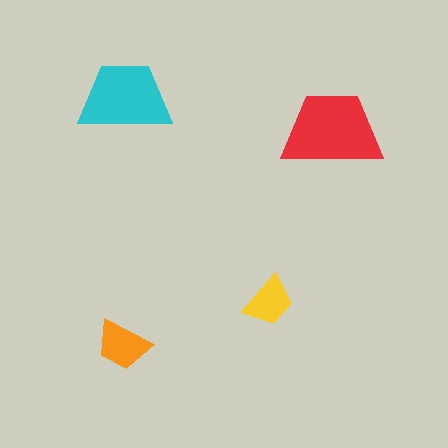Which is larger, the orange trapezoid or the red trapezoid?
The red one.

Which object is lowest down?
The orange trapezoid is bottommost.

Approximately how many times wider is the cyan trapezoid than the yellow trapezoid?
About 2 times wider.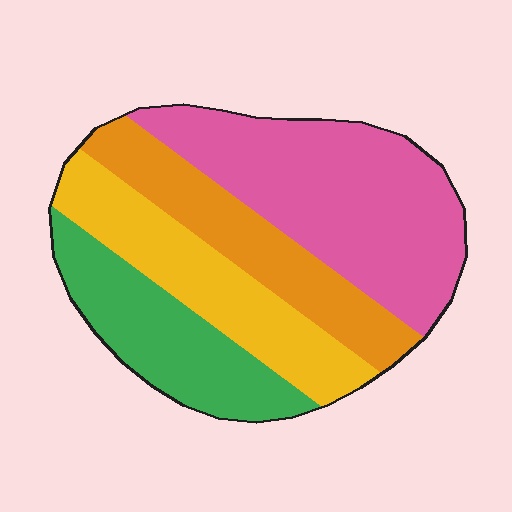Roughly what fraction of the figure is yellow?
Yellow takes up about one fifth (1/5) of the figure.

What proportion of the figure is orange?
Orange takes up about one fifth (1/5) of the figure.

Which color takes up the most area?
Pink, at roughly 35%.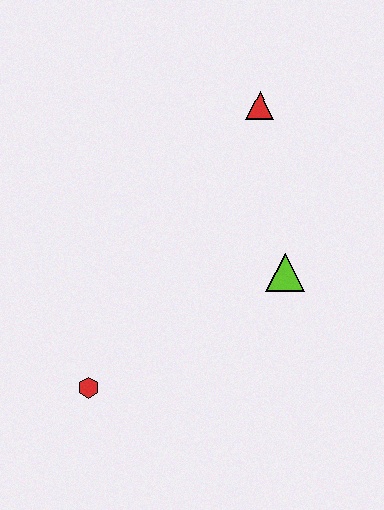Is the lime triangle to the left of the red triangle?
No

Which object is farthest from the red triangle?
The red hexagon is farthest from the red triangle.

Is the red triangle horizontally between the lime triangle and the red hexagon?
Yes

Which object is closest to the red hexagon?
The lime triangle is closest to the red hexagon.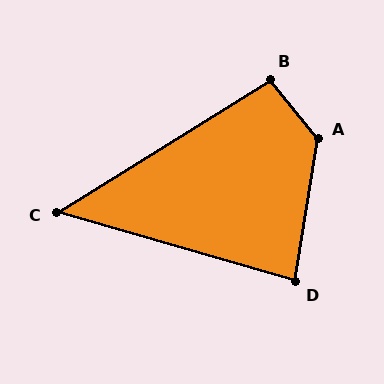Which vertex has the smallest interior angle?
C, at approximately 48 degrees.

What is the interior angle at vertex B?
Approximately 97 degrees (obtuse).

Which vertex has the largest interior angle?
A, at approximately 132 degrees.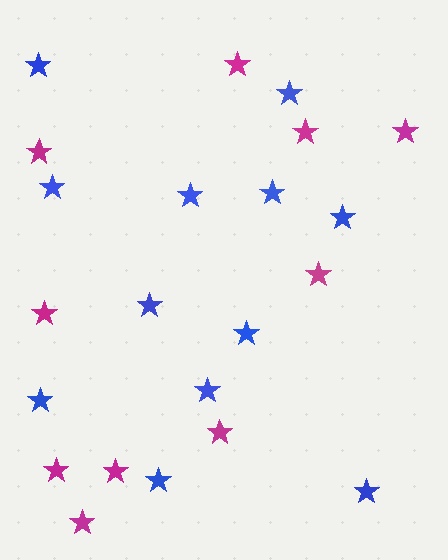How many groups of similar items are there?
There are 2 groups: one group of blue stars (12) and one group of magenta stars (10).